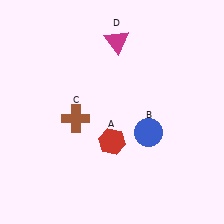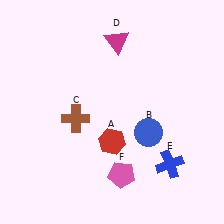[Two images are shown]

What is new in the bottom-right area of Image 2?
A blue cross (E) was added in the bottom-right area of Image 2.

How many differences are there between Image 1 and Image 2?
There are 2 differences between the two images.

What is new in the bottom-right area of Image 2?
A pink pentagon (F) was added in the bottom-right area of Image 2.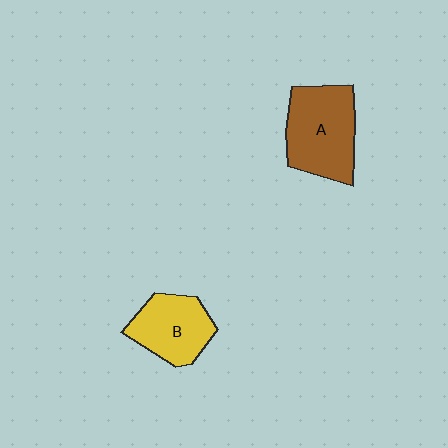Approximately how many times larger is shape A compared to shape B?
Approximately 1.3 times.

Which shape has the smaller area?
Shape B (yellow).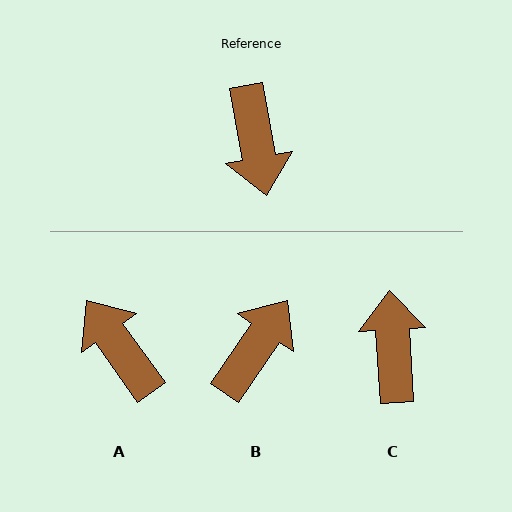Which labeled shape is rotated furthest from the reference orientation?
C, about 173 degrees away.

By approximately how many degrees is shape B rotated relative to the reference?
Approximately 135 degrees counter-clockwise.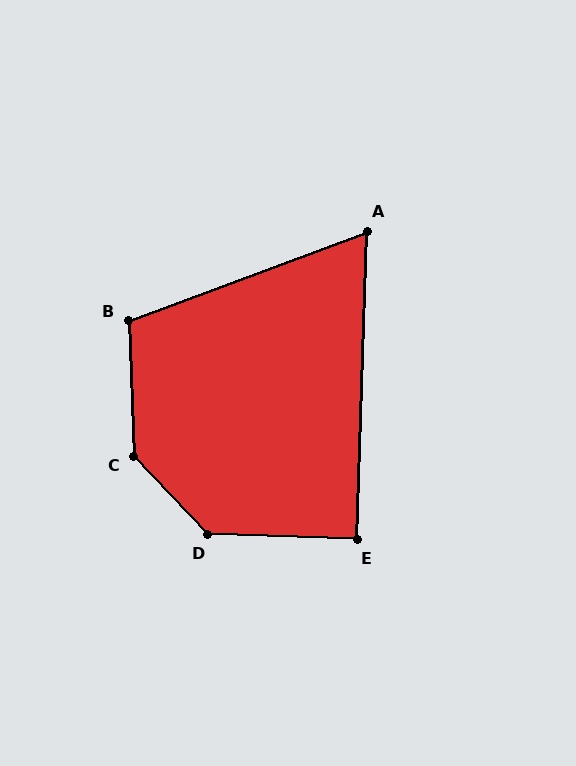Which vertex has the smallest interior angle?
A, at approximately 68 degrees.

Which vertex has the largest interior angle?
C, at approximately 138 degrees.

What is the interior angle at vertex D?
Approximately 136 degrees (obtuse).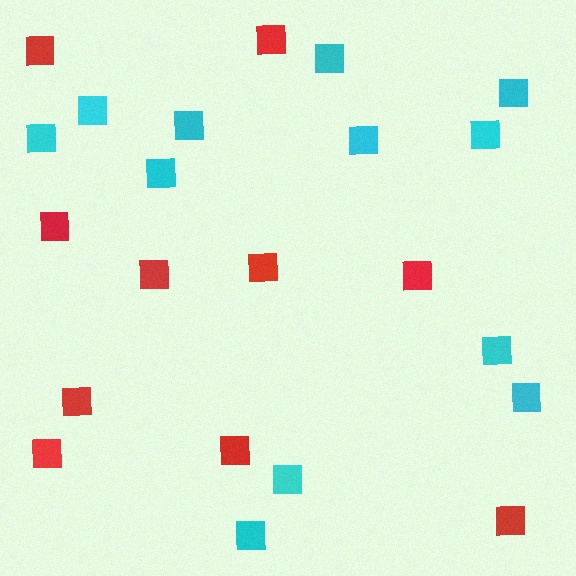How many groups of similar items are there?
There are 2 groups: one group of red squares (10) and one group of cyan squares (12).